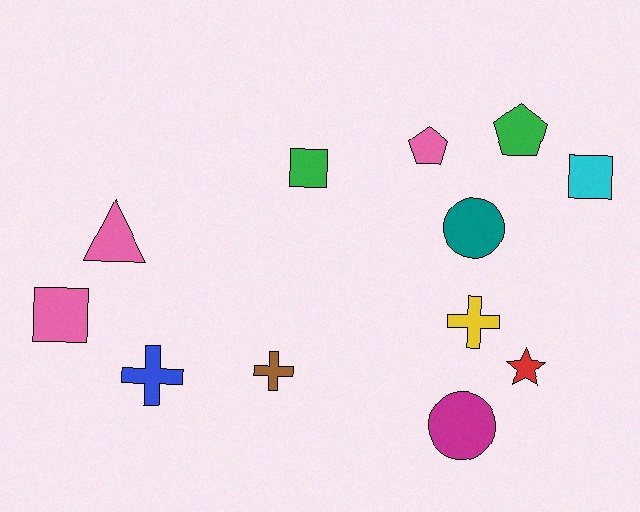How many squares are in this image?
There are 3 squares.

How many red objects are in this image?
There is 1 red object.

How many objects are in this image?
There are 12 objects.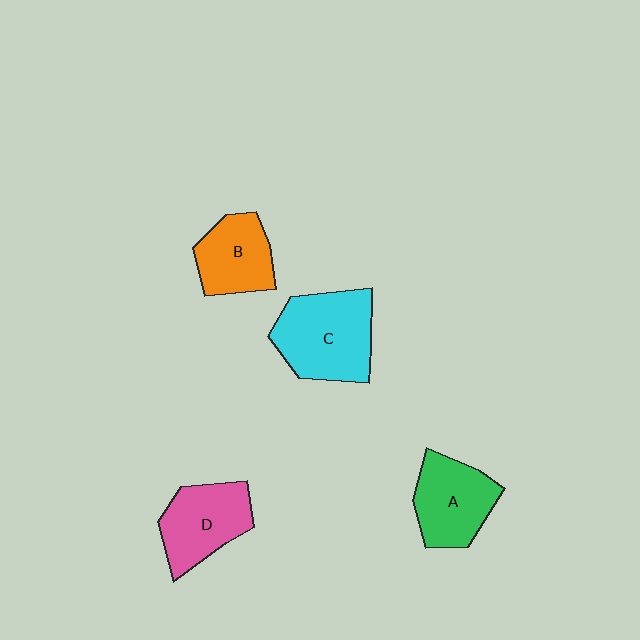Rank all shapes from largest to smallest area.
From largest to smallest: C (cyan), A (green), D (pink), B (orange).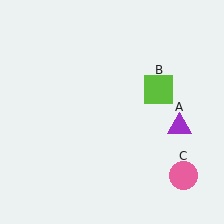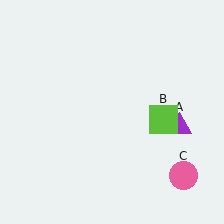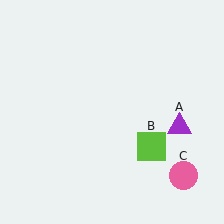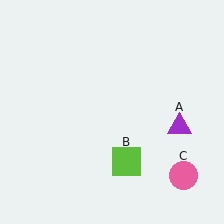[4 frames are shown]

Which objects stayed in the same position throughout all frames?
Purple triangle (object A) and pink circle (object C) remained stationary.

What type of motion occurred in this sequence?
The lime square (object B) rotated clockwise around the center of the scene.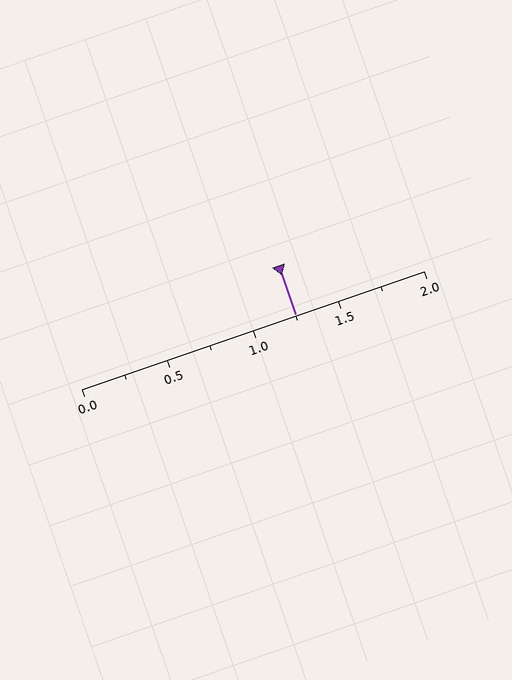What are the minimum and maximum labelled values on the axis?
The axis runs from 0.0 to 2.0.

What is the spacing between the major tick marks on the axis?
The major ticks are spaced 0.5 apart.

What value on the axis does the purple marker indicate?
The marker indicates approximately 1.25.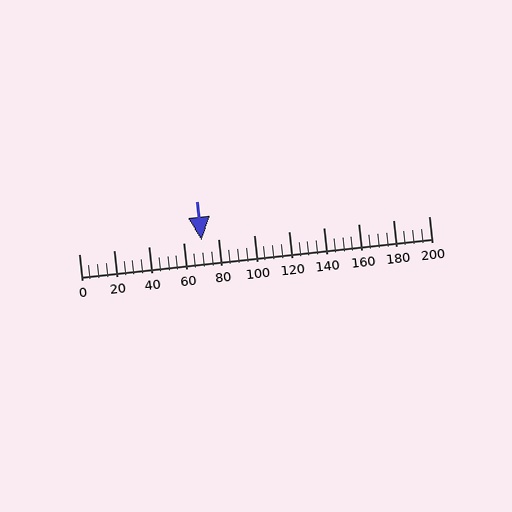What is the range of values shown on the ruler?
The ruler shows values from 0 to 200.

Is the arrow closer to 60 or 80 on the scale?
The arrow is closer to 80.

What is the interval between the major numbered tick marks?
The major tick marks are spaced 20 units apart.